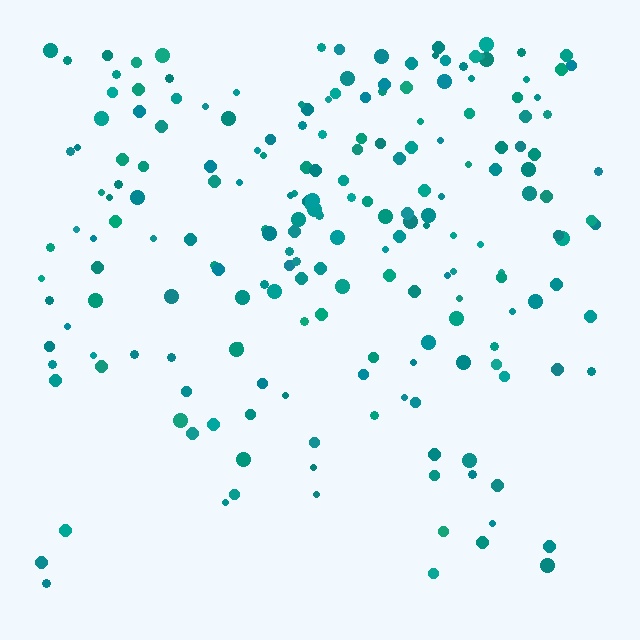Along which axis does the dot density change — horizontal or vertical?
Vertical.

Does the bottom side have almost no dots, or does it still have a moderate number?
Still a moderate number, just noticeably fewer than the top.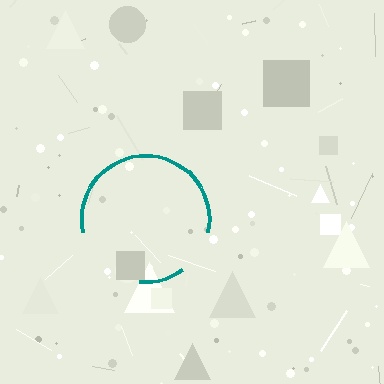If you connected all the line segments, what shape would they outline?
They would outline a circle.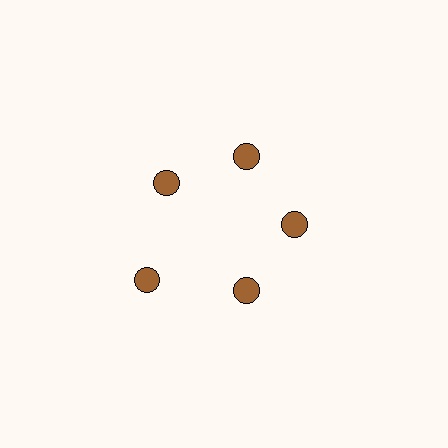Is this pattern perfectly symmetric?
No. The 5 brown circles are arranged in a ring, but one element near the 8 o'clock position is pushed outward from the center, breaking the 5-fold rotational symmetry.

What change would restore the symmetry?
The symmetry would be restored by moving it inward, back onto the ring so that all 5 circles sit at equal angles and equal distance from the center.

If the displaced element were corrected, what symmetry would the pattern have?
It would have 5-fold rotational symmetry — the pattern would map onto itself every 72 degrees.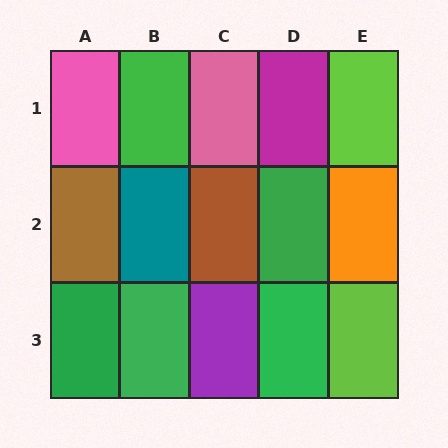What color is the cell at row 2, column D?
Green.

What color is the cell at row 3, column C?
Purple.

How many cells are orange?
1 cell is orange.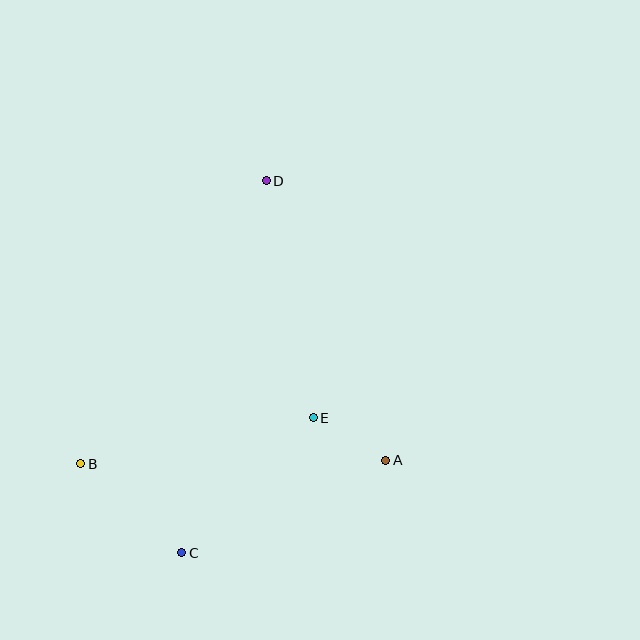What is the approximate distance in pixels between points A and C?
The distance between A and C is approximately 224 pixels.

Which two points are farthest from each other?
Points C and D are farthest from each other.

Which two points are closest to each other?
Points A and E are closest to each other.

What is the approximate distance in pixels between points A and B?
The distance between A and B is approximately 305 pixels.